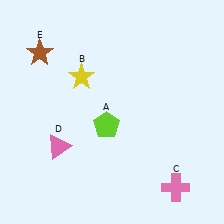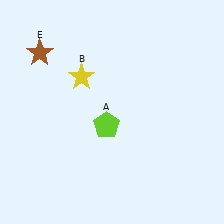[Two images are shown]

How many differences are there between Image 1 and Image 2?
There are 2 differences between the two images.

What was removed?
The pink triangle (D), the pink cross (C) were removed in Image 2.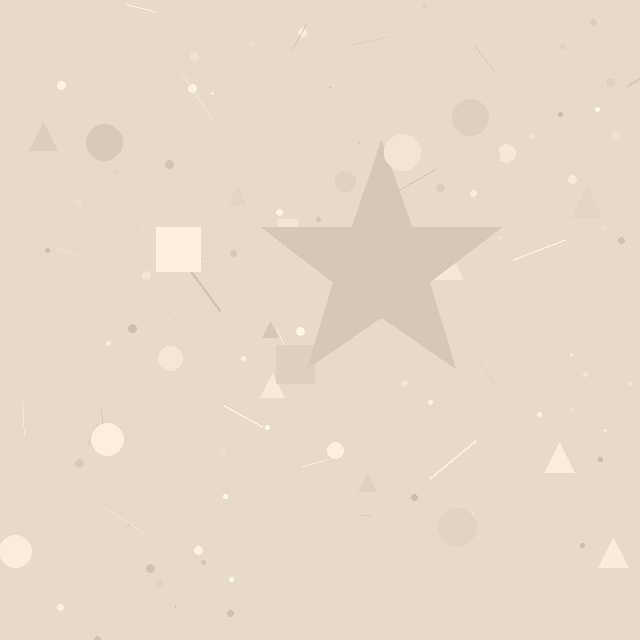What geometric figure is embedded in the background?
A star is embedded in the background.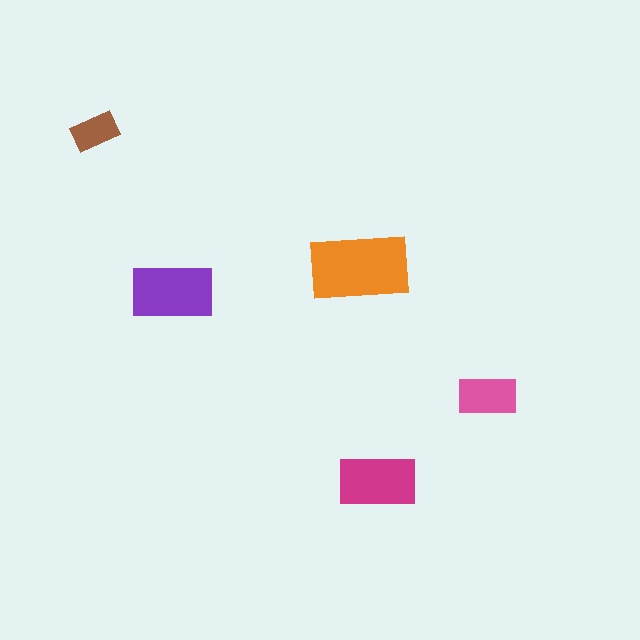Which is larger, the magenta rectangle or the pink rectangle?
The magenta one.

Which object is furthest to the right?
The pink rectangle is rightmost.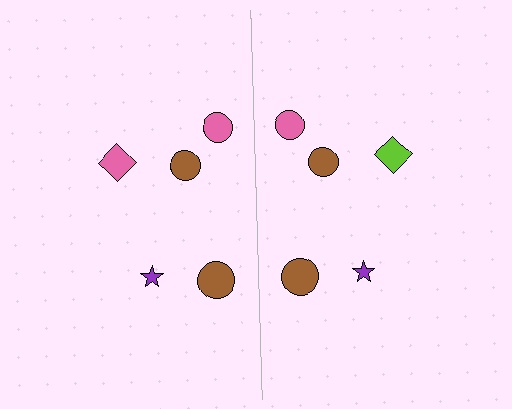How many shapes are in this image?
There are 10 shapes in this image.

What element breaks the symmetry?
The lime diamond on the right side breaks the symmetry — its mirror counterpart is pink.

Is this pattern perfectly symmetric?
No, the pattern is not perfectly symmetric. The lime diamond on the right side breaks the symmetry — its mirror counterpart is pink.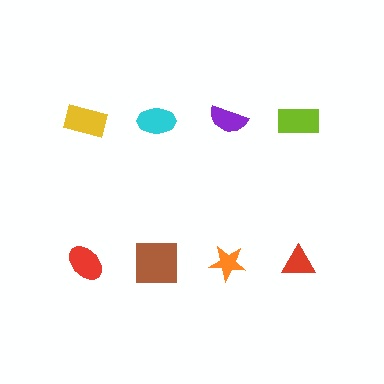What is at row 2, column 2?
A brown square.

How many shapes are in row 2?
4 shapes.